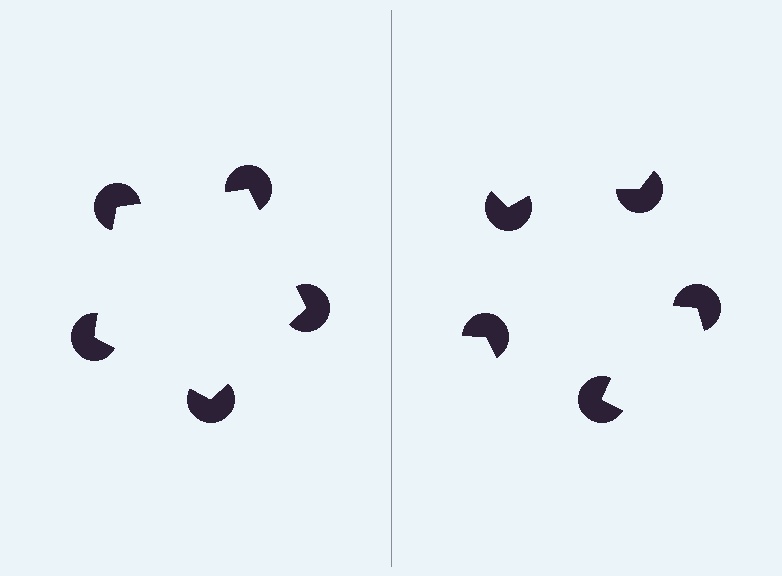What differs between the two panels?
The pac-man discs are positioned identically on both sides; only the wedge orientations differ. On the left they align to a pentagon; on the right they are misaligned.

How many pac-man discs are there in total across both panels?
10 — 5 on each side.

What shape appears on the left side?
An illusory pentagon.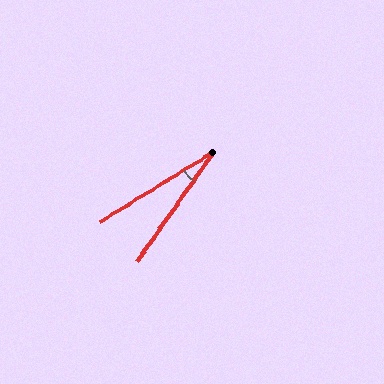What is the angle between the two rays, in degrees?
Approximately 23 degrees.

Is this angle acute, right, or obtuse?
It is acute.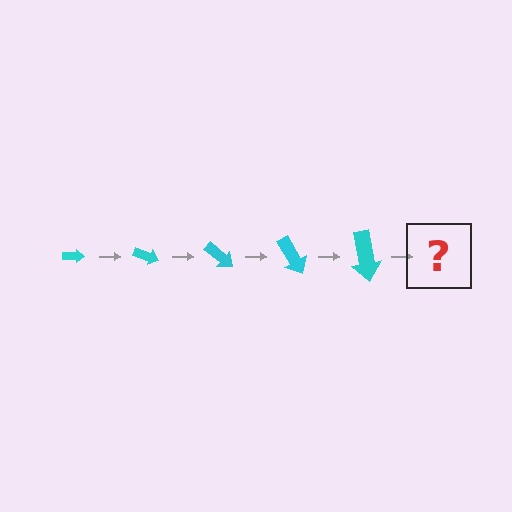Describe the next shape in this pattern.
It should be an arrow, larger than the previous one and rotated 100 degrees from the start.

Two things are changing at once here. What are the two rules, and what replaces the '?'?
The two rules are that the arrow grows larger each step and it rotates 20 degrees each step. The '?' should be an arrow, larger than the previous one and rotated 100 degrees from the start.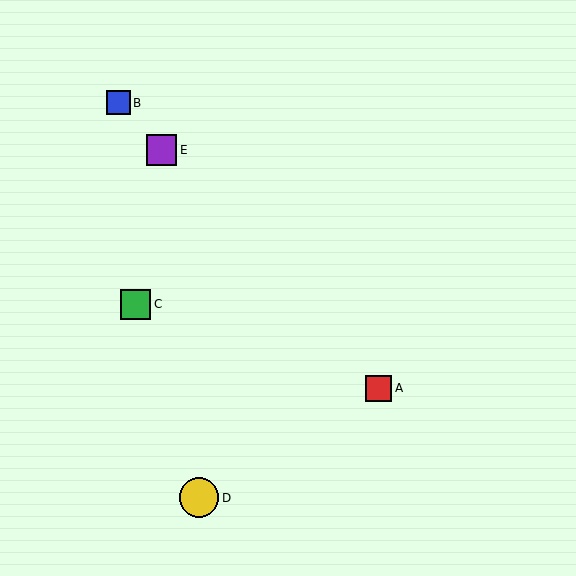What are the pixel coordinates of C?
Object C is at (136, 304).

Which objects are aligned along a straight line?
Objects A, B, E are aligned along a straight line.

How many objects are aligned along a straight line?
3 objects (A, B, E) are aligned along a straight line.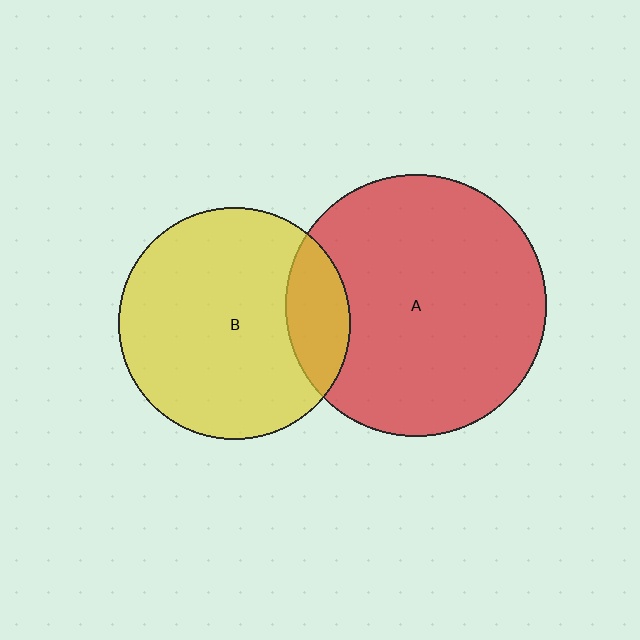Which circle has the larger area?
Circle A (red).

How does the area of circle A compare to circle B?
Approximately 1.3 times.